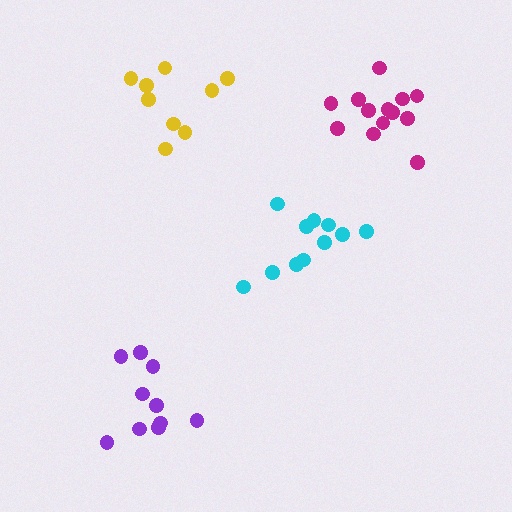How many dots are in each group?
Group 1: 13 dots, Group 2: 11 dots, Group 3: 9 dots, Group 4: 10 dots (43 total).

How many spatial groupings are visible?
There are 4 spatial groupings.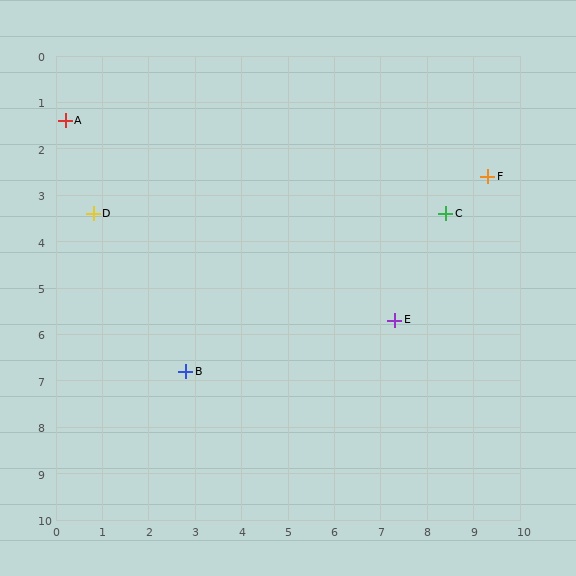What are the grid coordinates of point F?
Point F is at approximately (9.3, 2.6).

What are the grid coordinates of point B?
Point B is at approximately (2.8, 6.8).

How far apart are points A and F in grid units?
Points A and F are about 9.2 grid units apart.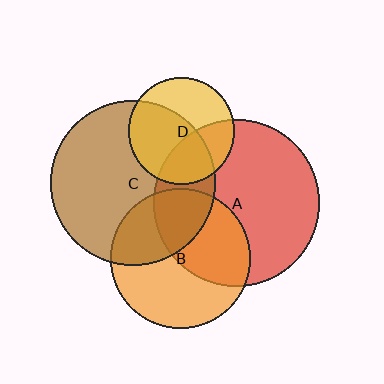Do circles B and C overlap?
Yes.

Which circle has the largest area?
Circle A (red).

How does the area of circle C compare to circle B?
Approximately 1.4 times.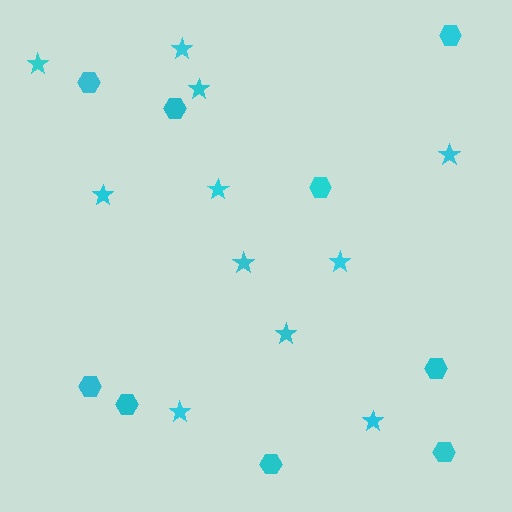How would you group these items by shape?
There are 2 groups: one group of hexagons (9) and one group of stars (11).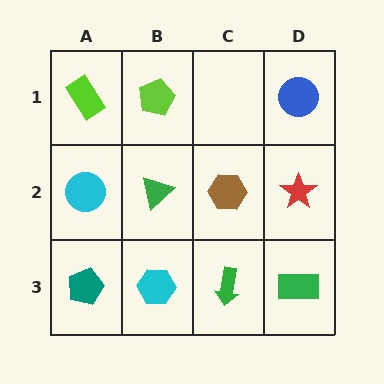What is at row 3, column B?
A cyan hexagon.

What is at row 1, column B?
A lime pentagon.